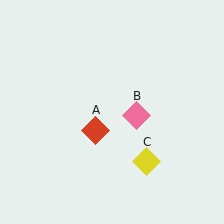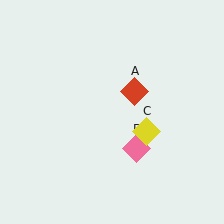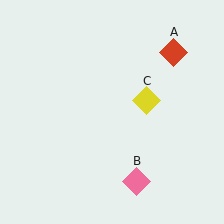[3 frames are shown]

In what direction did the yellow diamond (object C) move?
The yellow diamond (object C) moved up.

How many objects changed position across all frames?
3 objects changed position: red diamond (object A), pink diamond (object B), yellow diamond (object C).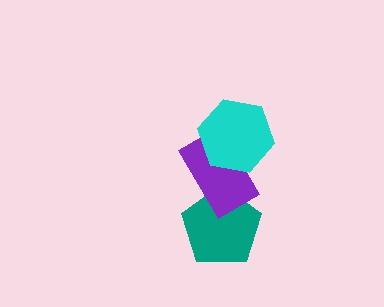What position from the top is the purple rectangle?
The purple rectangle is 2nd from the top.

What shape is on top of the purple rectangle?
The cyan hexagon is on top of the purple rectangle.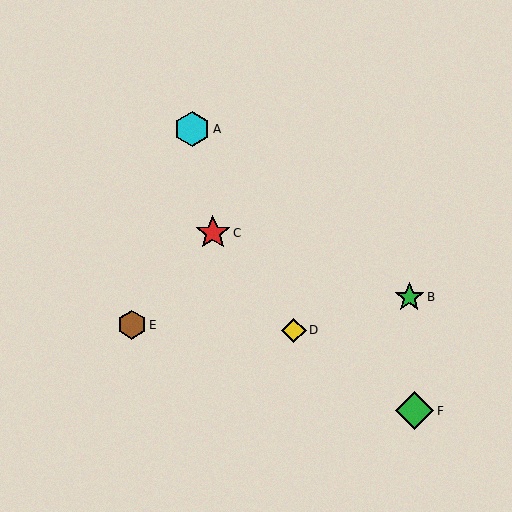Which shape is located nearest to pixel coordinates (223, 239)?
The red star (labeled C) at (213, 233) is nearest to that location.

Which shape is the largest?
The green diamond (labeled F) is the largest.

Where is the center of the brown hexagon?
The center of the brown hexagon is at (132, 325).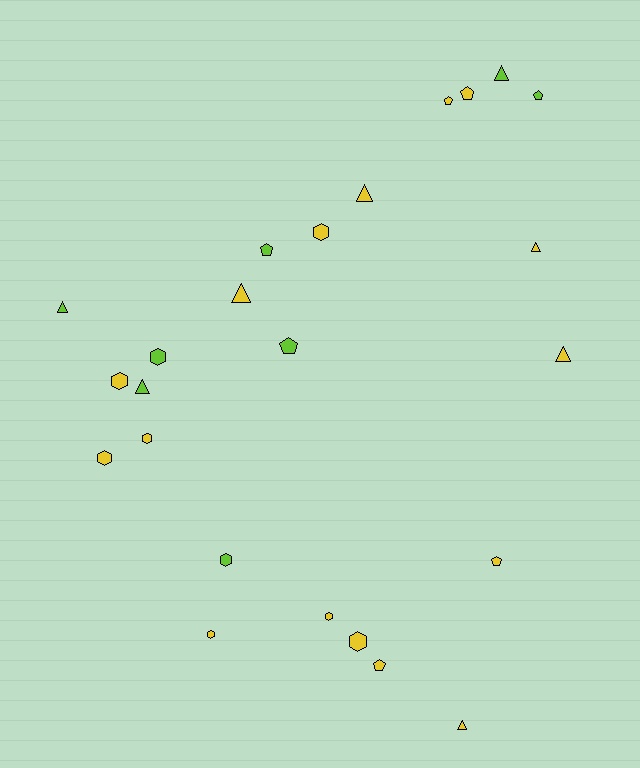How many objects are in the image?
There are 24 objects.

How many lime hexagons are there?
There are 2 lime hexagons.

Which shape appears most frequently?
Hexagon, with 9 objects.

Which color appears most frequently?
Yellow, with 16 objects.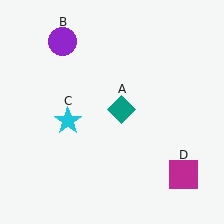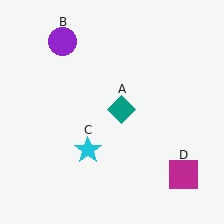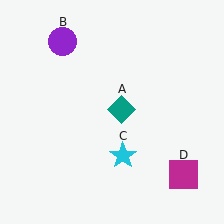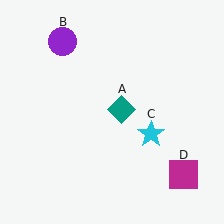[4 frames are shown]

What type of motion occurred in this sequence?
The cyan star (object C) rotated counterclockwise around the center of the scene.